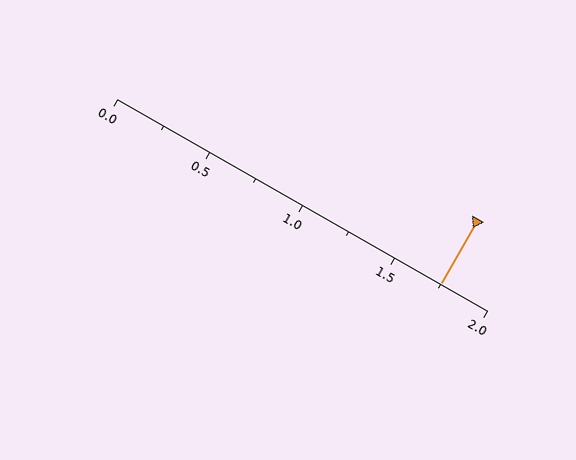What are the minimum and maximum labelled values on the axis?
The axis runs from 0.0 to 2.0.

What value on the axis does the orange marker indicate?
The marker indicates approximately 1.75.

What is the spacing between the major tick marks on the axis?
The major ticks are spaced 0.5 apart.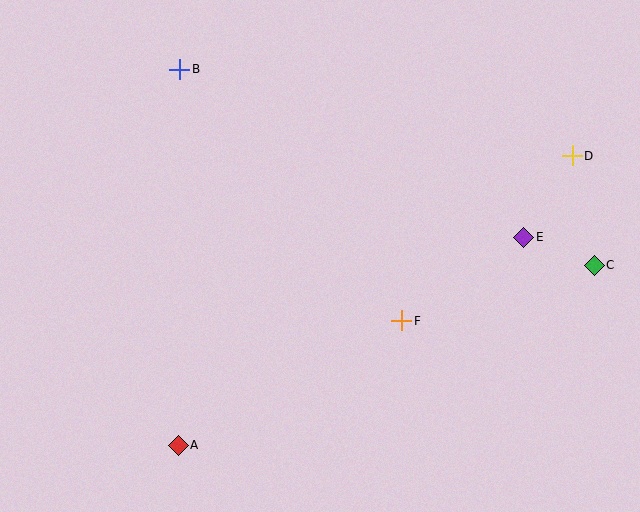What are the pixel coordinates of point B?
Point B is at (180, 69).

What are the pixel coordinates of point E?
Point E is at (524, 237).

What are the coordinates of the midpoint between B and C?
The midpoint between B and C is at (387, 167).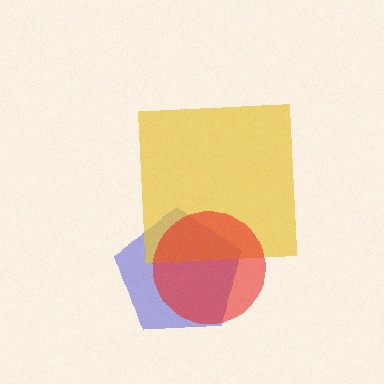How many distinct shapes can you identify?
There are 3 distinct shapes: a blue pentagon, a yellow square, a red circle.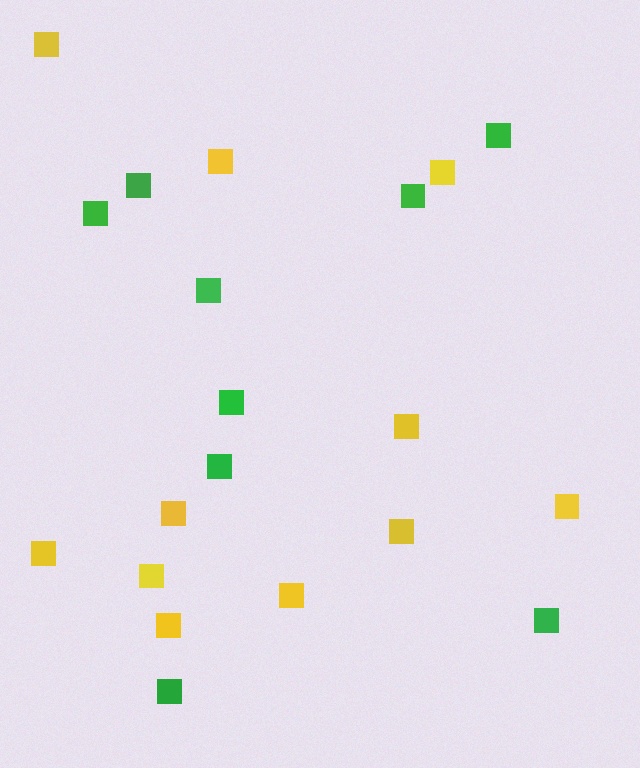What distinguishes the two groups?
There are 2 groups: one group of yellow squares (11) and one group of green squares (9).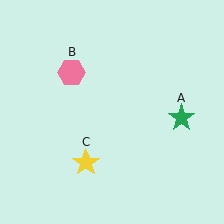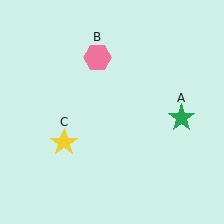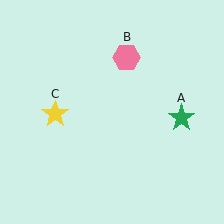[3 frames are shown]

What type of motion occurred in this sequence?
The pink hexagon (object B), yellow star (object C) rotated clockwise around the center of the scene.